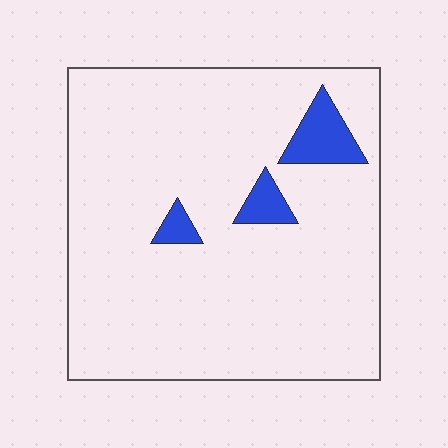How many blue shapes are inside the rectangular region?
3.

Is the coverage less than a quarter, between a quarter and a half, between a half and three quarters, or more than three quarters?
Less than a quarter.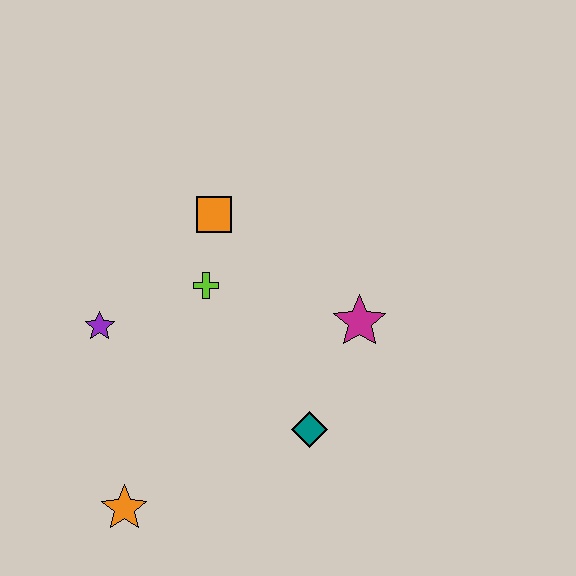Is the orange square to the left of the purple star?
No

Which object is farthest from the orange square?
The orange star is farthest from the orange square.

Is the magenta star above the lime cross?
No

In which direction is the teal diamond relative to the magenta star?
The teal diamond is below the magenta star.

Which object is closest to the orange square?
The lime cross is closest to the orange square.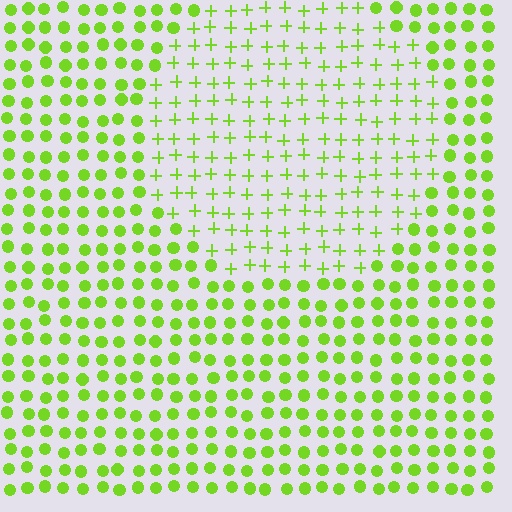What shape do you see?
I see a circle.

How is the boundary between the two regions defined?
The boundary is defined by a change in element shape: plus signs inside vs. circles outside. All elements share the same color and spacing.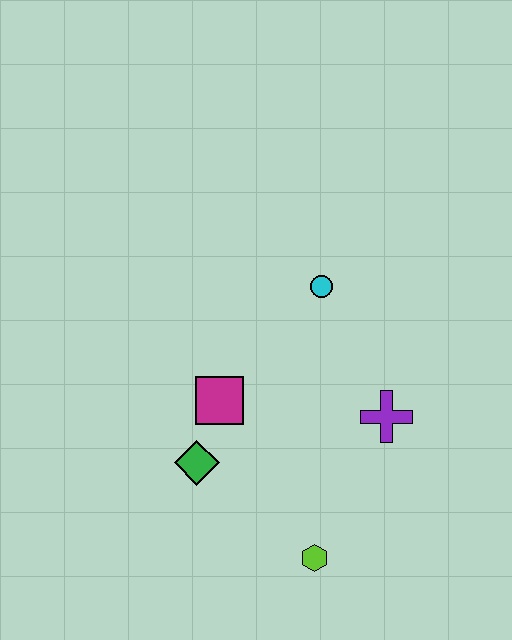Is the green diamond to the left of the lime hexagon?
Yes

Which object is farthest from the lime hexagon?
The cyan circle is farthest from the lime hexagon.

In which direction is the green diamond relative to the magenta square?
The green diamond is below the magenta square.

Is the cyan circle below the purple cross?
No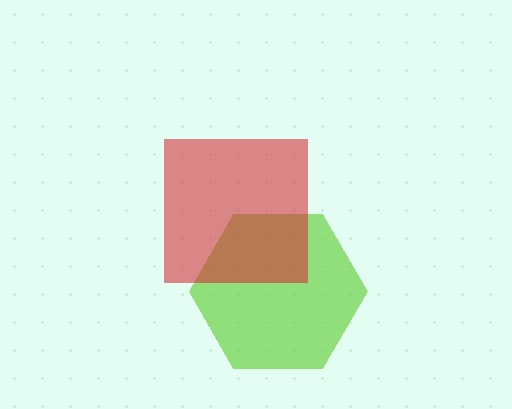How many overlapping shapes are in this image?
There are 2 overlapping shapes in the image.